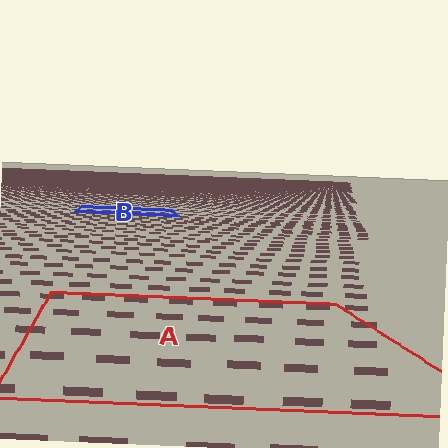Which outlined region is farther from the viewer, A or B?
Region B is farther from the viewer — the texture elements inside it appear smaller and more densely packed.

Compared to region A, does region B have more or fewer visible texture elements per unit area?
Region B has more texture elements per unit area — they are packed more densely because it is farther away.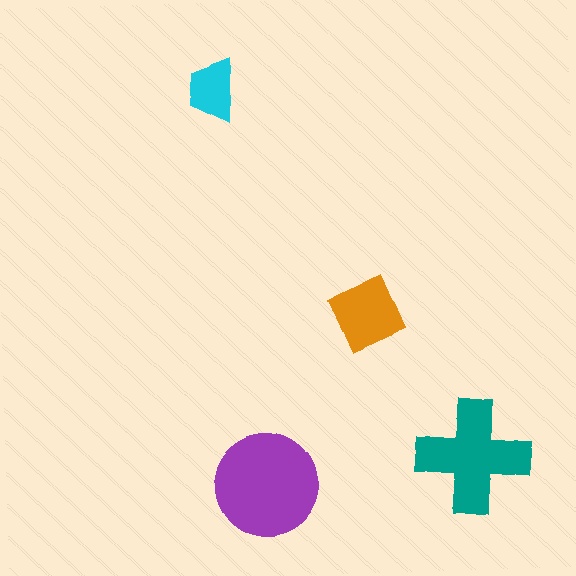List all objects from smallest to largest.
The cyan trapezoid, the orange diamond, the teal cross, the purple circle.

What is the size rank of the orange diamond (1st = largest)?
3rd.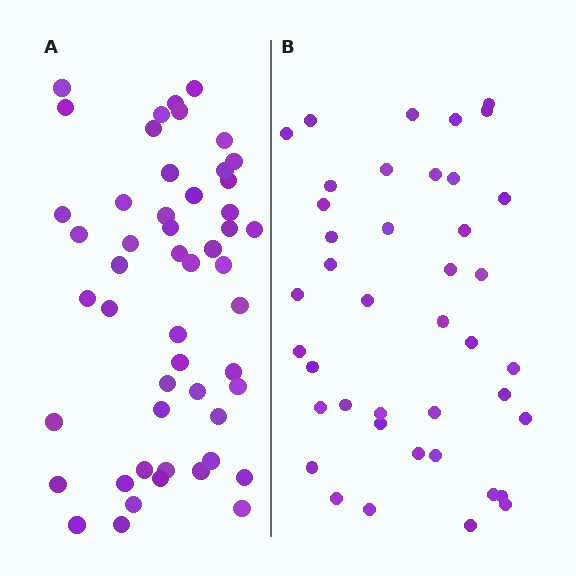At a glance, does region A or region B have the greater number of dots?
Region A (the left region) has more dots.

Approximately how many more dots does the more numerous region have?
Region A has roughly 10 or so more dots than region B.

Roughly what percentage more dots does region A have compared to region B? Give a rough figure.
About 25% more.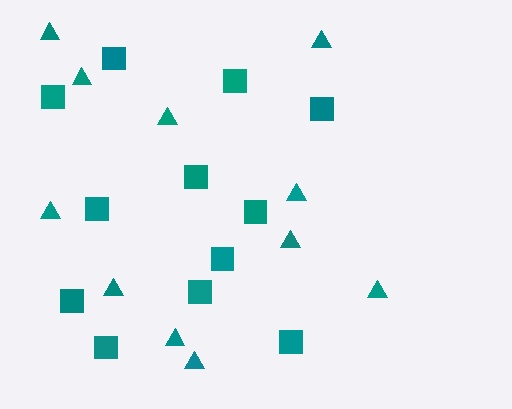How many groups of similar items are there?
There are 2 groups: one group of triangles (11) and one group of squares (12).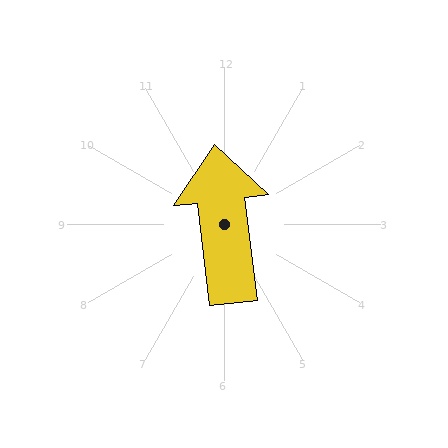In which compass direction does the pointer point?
North.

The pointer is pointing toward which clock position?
Roughly 12 o'clock.